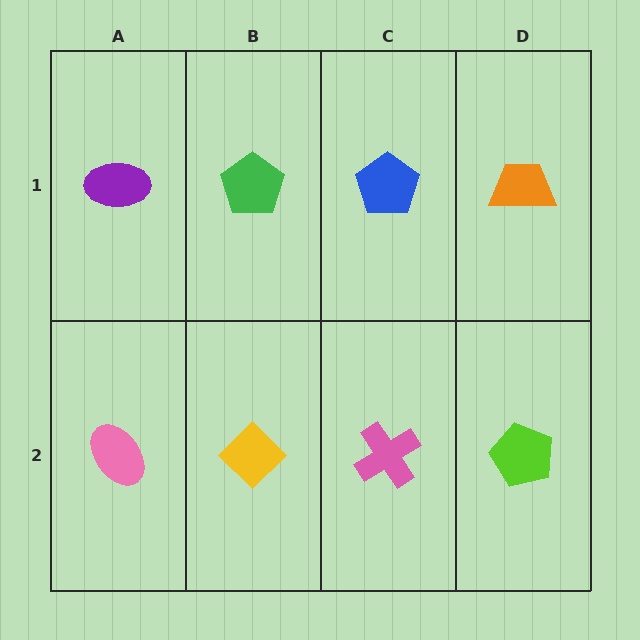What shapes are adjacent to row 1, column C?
A pink cross (row 2, column C), a green pentagon (row 1, column B), an orange trapezoid (row 1, column D).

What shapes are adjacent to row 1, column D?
A lime pentagon (row 2, column D), a blue pentagon (row 1, column C).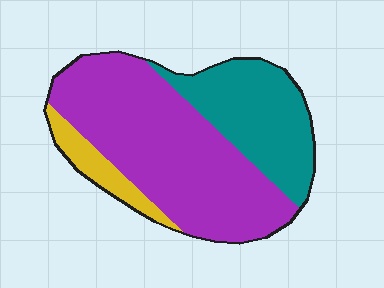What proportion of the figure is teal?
Teal takes up about one third (1/3) of the figure.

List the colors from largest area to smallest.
From largest to smallest: purple, teal, yellow.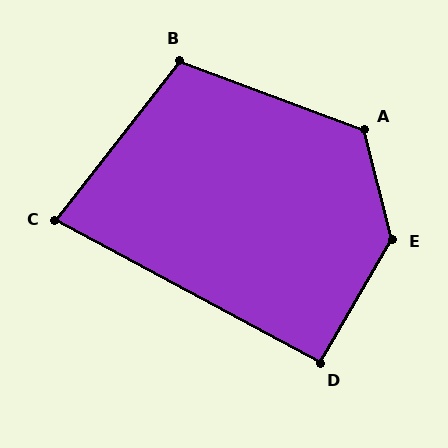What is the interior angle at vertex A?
Approximately 125 degrees (obtuse).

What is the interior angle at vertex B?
Approximately 107 degrees (obtuse).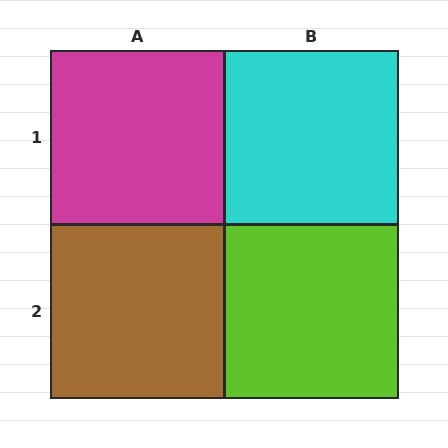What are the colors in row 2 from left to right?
Brown, lime.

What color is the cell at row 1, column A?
Magenta.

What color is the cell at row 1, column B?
Cyan.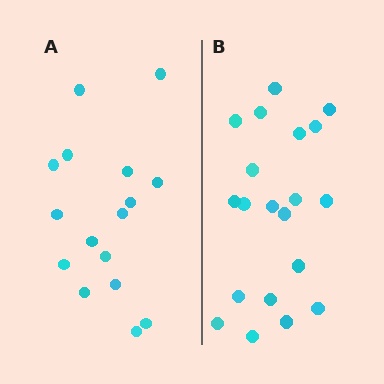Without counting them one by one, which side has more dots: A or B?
Region B (the right region) has more dots.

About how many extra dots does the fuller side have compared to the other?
Region B has about 4 more dots than region A.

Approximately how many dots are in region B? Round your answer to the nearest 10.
About 20 dots.